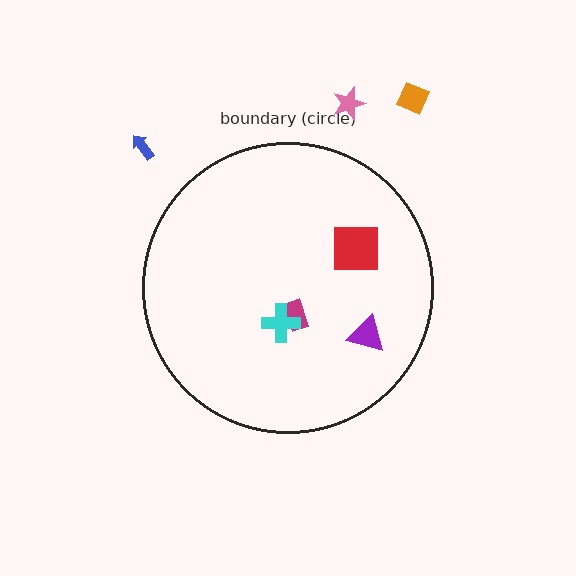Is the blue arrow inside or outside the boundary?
Outside.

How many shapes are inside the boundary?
4 inside, 3 outside.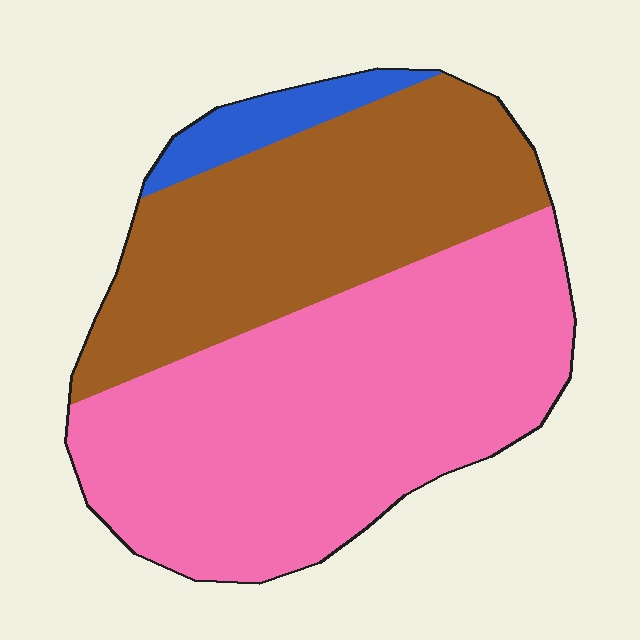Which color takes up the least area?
Blue, at roughly 5%.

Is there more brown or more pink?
Pink.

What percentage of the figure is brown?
Brown takes up about three eighths (3/8) of the figure.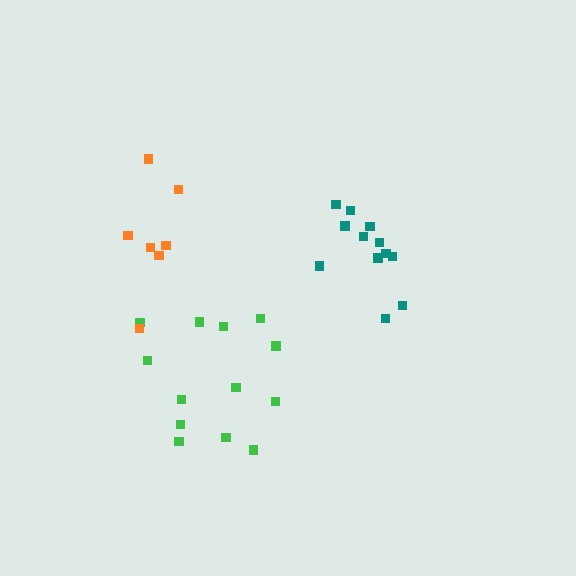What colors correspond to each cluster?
The clusters are colored: green, teal, orange.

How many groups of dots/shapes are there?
There are 3 groups.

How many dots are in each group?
Group 1: 13 dots, Group 2: 12 dots, Group 3: 7 dots (32 total).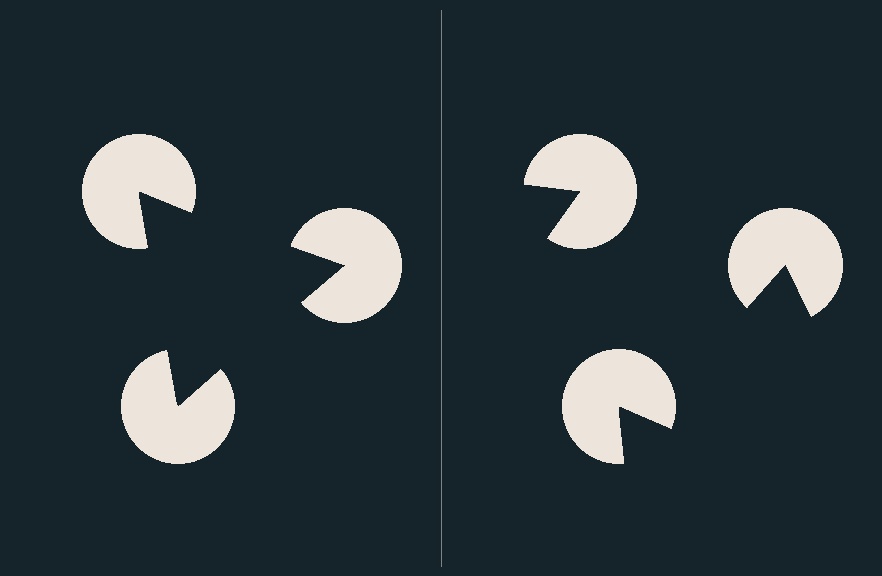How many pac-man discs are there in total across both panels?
6 — 3 on each side.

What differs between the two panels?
The pac-man discs are positioned identically on both sides; only the wedge orientations differ. On the left they align to a triangle; on the right they are misaligned.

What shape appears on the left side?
An illusory triangle.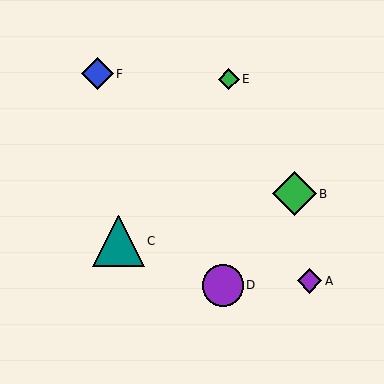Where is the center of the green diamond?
The center of the green diamond is at (295, 194).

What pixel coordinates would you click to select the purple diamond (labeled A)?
Click at (309, 281) to select the purple diamond A.